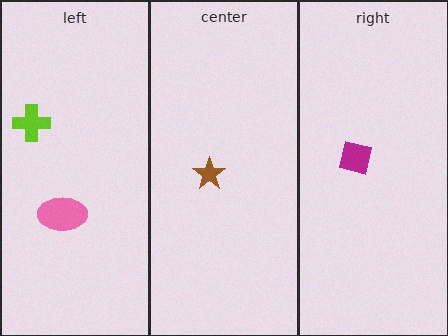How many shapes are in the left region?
2.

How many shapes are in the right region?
1.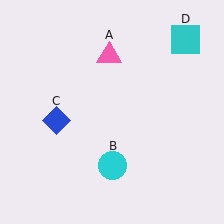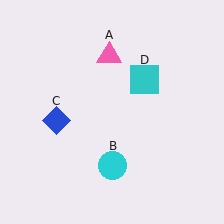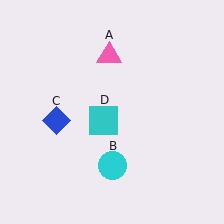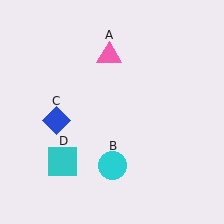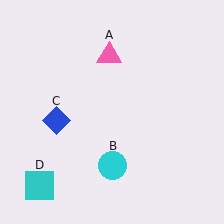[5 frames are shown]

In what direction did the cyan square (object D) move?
The cyan square (object D) moved down and to the left.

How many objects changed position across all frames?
1 object changed position: cyan square (object D).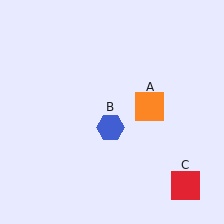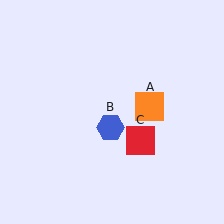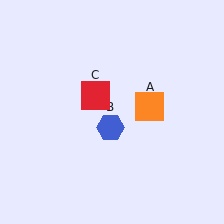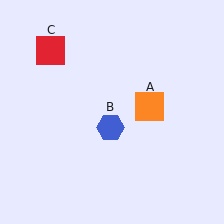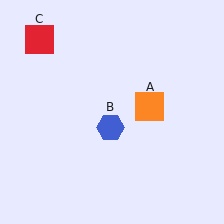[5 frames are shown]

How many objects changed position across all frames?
1 object changed position: red square (object C).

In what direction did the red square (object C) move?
The red square (object C) moved up and to the left.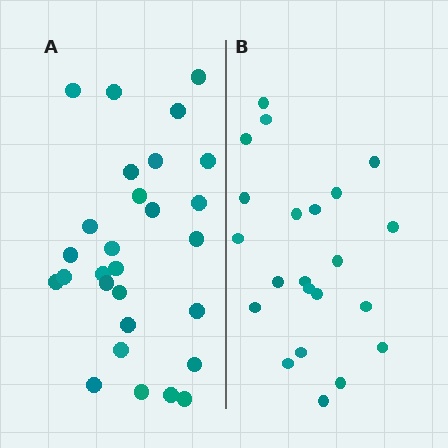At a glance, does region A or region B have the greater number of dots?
Region A (the left region) has more dots.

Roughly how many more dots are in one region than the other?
Region A has about 6 more dots than region B.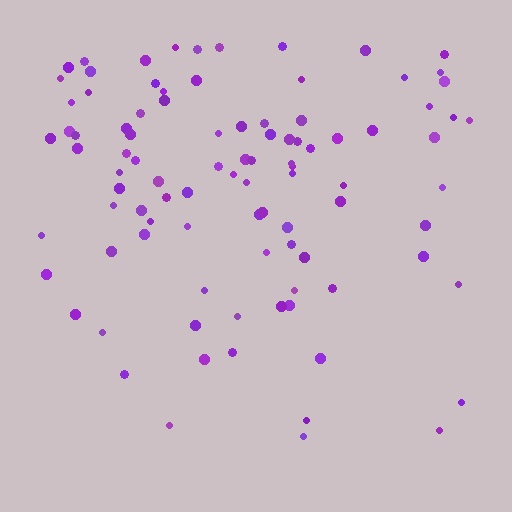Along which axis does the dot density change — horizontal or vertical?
Vertical.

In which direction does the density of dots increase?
From bottom to top, with the top side densest.